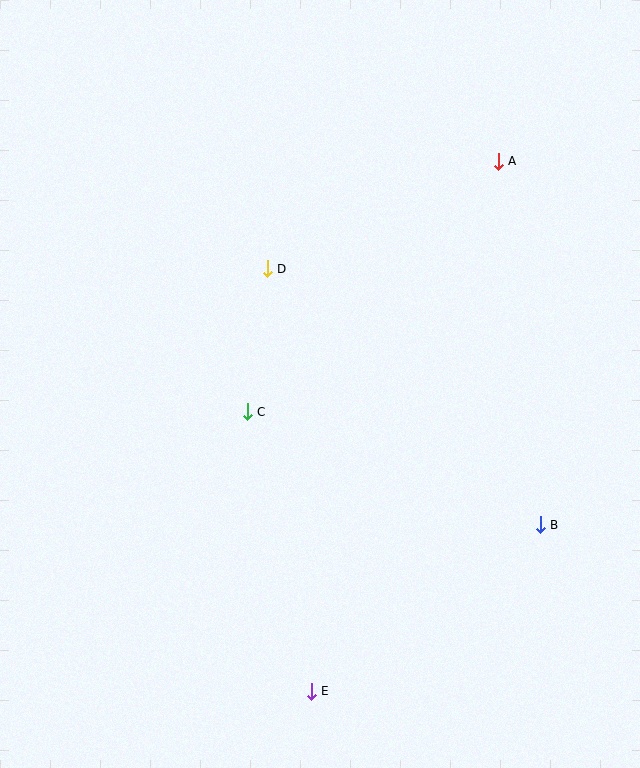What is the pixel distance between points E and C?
The distance between E and C is 287 pixels.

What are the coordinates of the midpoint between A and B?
The midpoint between A and B is at (519, 343).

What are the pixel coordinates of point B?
Point B is at (540, 525).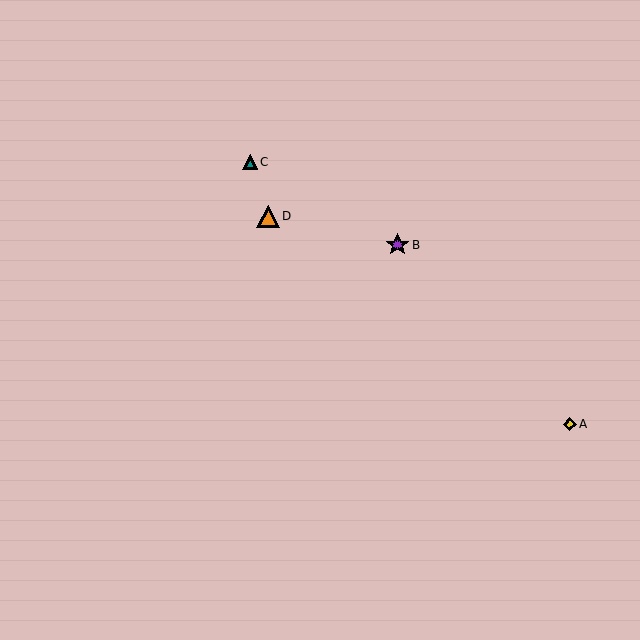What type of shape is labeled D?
Shape D is an orange triangle.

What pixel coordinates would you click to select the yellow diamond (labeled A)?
Click at (570, 424) to select the yellow diamond A.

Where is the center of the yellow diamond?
The center of the yellow diamond is at (570, 424).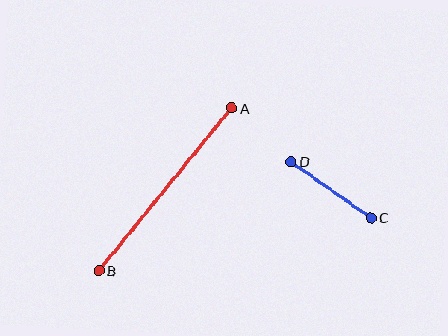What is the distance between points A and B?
The distance is approximately 210 pixels.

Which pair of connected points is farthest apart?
Points A and B are farthest apart.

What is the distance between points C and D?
The distance is approximately 97 pixels.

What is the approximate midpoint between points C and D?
The midpoint is at approximately (331, 190) pixels.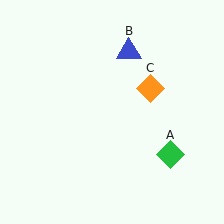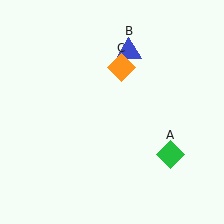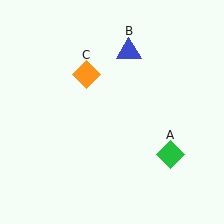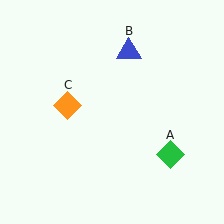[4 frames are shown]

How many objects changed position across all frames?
1 object changed position: orange diamond (object C).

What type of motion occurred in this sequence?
The orange diamond (object C) rotated counterclockwise around the center of the scene.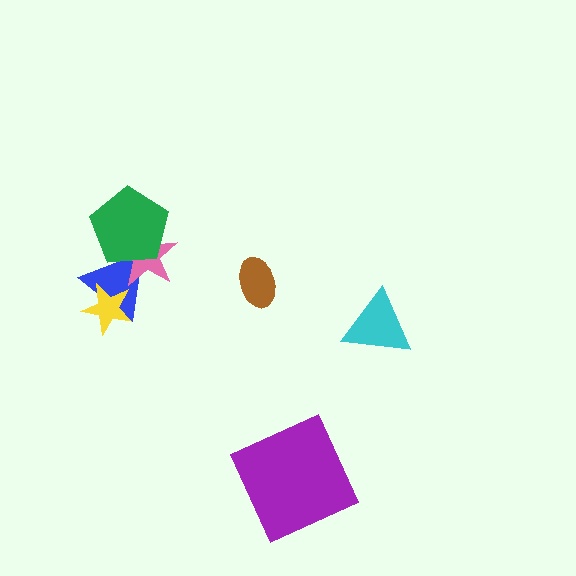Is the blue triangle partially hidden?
Yes, it is partially covered by another shape.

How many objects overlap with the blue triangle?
3 objects overlap with the blue triangle.